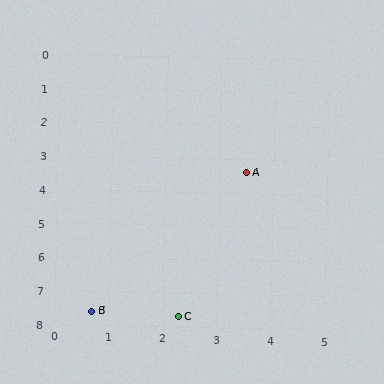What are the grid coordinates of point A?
Point A is at approximately (3.5, 3.4).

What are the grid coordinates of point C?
Point C is at approximately (2.3, 7.7).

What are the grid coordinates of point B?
Point B is at approximately (0.7, 7.6).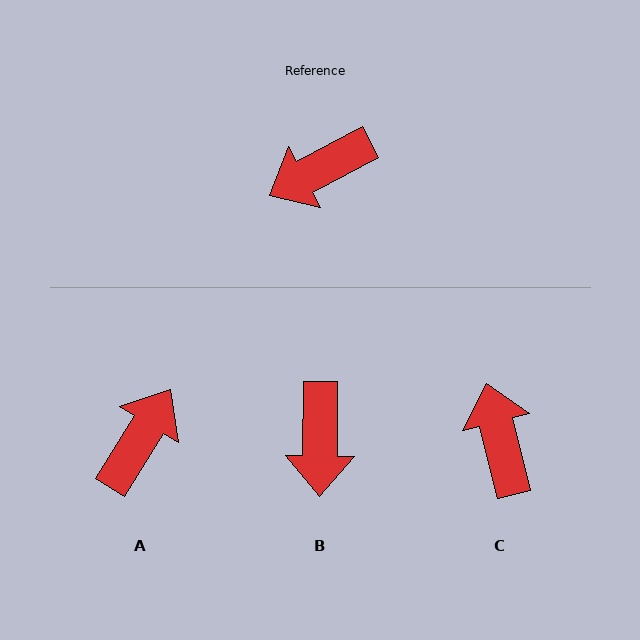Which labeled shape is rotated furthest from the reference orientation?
A, about 149 degrees away.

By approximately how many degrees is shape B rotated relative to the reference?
Approximately 62 degrees counter-clockwise.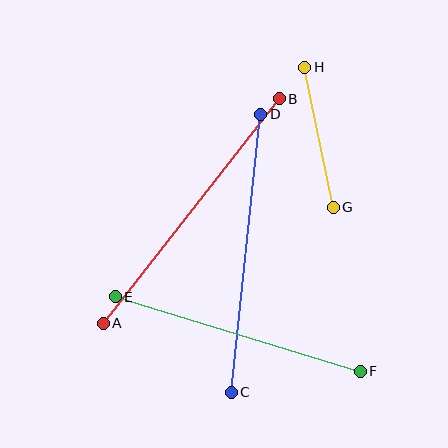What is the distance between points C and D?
The distance is approximately 279 pixels.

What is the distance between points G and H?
The distance is approximately 143 pixels.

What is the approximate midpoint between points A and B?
The midpoint is at approximately (191, 211) pixels.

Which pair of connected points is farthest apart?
Points A and B are farthest apart.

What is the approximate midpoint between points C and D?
The midpoint is at approximately (246, 253) pixels.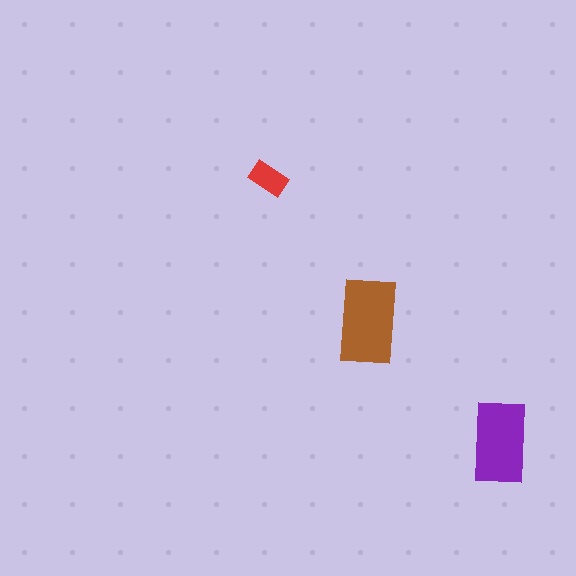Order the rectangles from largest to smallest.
the brown one, the purple one, the red one.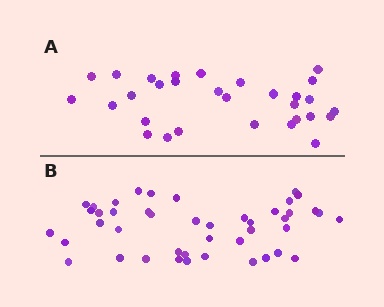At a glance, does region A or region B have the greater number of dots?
Region B (the bottom region) has more dots.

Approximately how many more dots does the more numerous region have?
Region B has approximately 15 more dots than region A.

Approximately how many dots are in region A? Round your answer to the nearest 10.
About 30 dots.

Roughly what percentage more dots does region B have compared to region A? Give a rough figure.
About 45% more.